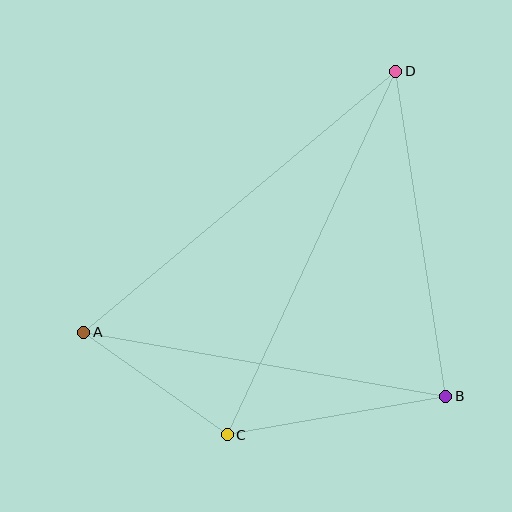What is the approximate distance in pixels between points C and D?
The distance between C and D is approximately 401 pixels.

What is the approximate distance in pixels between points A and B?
The distance between A and B is approximately 368 pixels.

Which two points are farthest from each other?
Points A and D are farthest from each other.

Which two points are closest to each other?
Points A and C are closest to each other.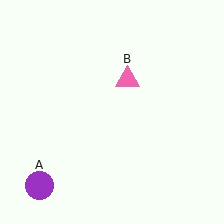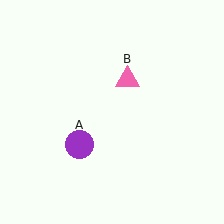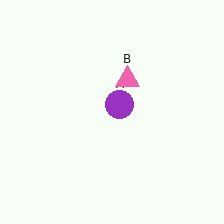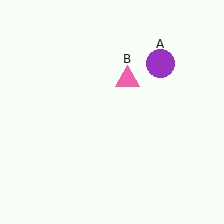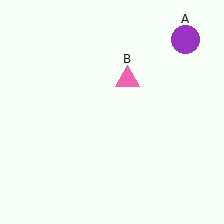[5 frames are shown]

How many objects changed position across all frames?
1 object changed position: purple circle (object A).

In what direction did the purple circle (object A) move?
The purple circle (object A) moved up and to the right.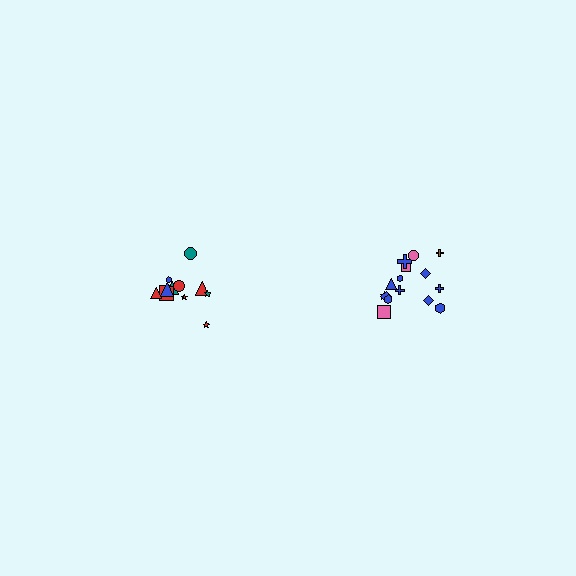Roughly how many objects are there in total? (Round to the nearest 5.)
Roughly 25 objects in total.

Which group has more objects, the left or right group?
The right group.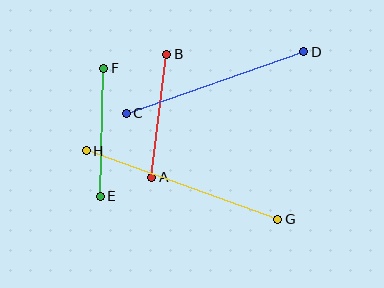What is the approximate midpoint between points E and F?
The midpoint is at approximately (102, 132) pixels.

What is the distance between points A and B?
The distance is approximately 124 pixels.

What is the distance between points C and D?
The distance is approximately 188 pixels.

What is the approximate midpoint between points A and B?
The midpoint is at approximately (159, 116) pixels.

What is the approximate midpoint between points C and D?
The midpoint is at approximately (215, 82) pixels.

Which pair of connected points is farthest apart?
Points G and H are farthest apart.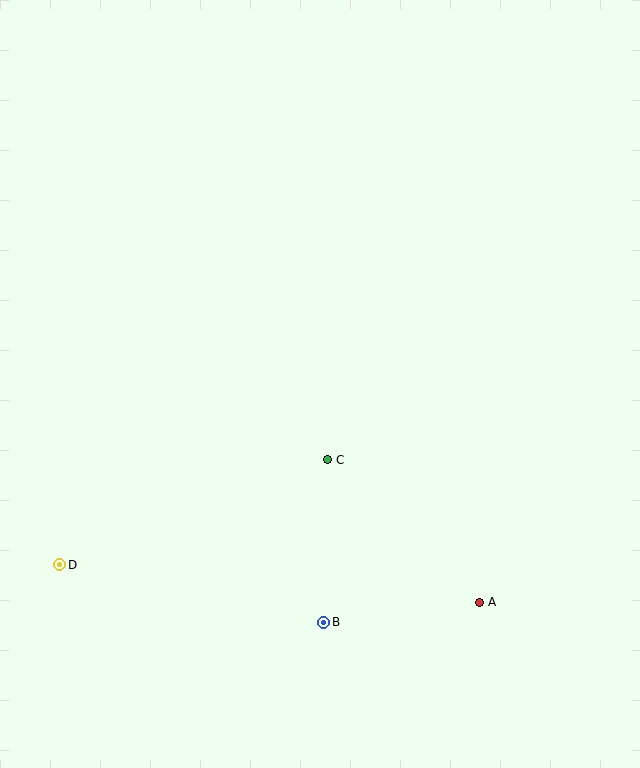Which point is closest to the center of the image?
Point C at (328, 460) is closest to the center.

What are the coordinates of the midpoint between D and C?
The midpoint between D and C is at (194, 512).